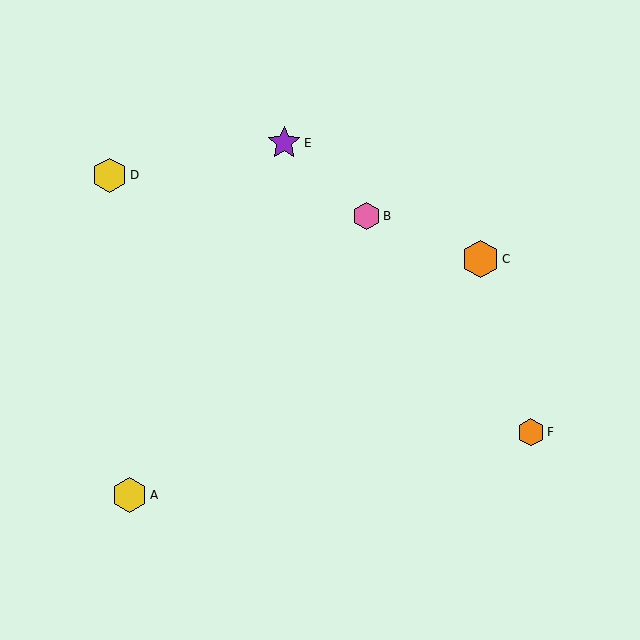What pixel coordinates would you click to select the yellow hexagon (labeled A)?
Click at (130, 495) to select the yellow hexagon A.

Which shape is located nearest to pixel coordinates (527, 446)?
The orange hexagon (labeled F) at (531, 432) is nearest to that location.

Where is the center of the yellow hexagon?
The center of the yellow hexagon is at (130, 495).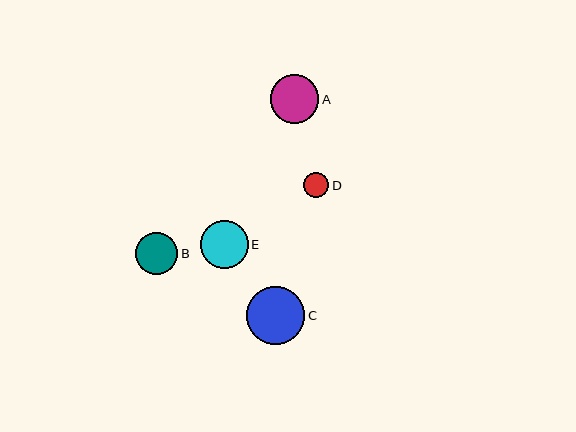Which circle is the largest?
Circle C is the largest with a size of approximately 58 pixels.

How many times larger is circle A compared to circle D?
Circle A is approximately 2.0 times the size of circle D.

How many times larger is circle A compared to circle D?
Circle A is approximately 2.0 times the size of circle D.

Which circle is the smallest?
Circle D is the smallest with a size of approximately 25 pixels.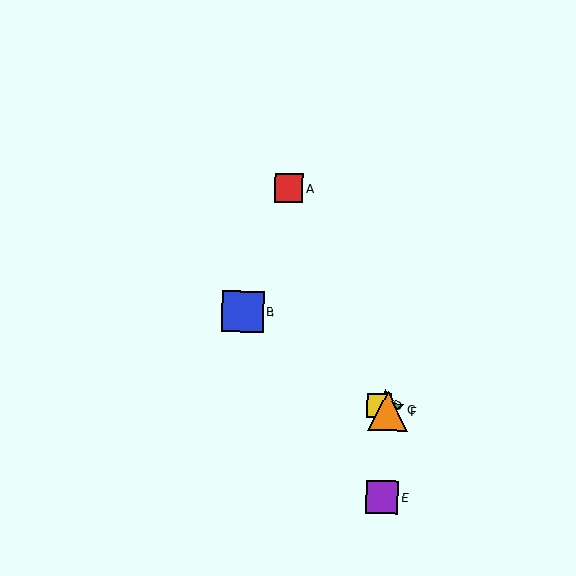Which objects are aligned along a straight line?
Objects B, C, D, F are aligned along a straight line.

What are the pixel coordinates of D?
Object D is at (379, 405).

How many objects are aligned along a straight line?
4 objects (B, C, D, F) are aligned along a straight line.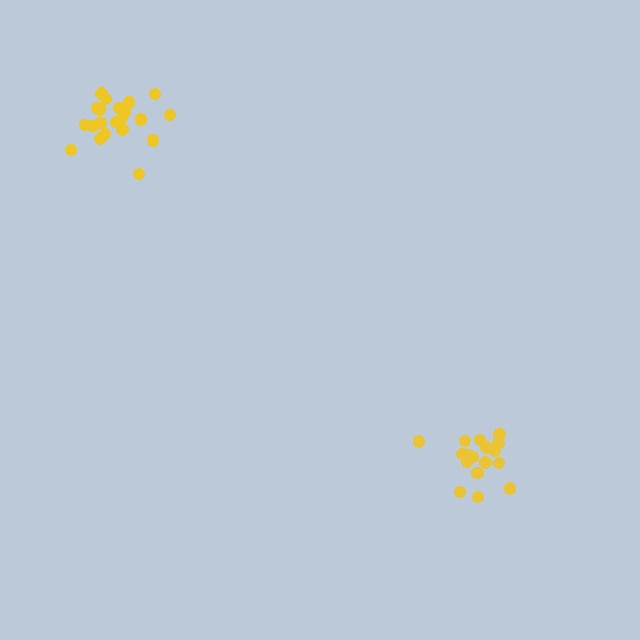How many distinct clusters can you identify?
There are 2 distinct clusters.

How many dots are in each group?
Group 1: 17 dots, Group 2: 21 dots (38 total).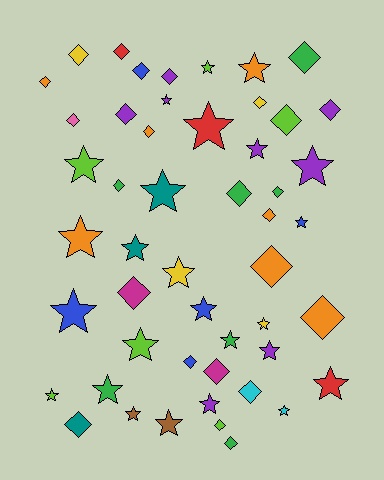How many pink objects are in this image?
There is 1 pink object.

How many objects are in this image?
There are 50 objects.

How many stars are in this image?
There are 25 stars.